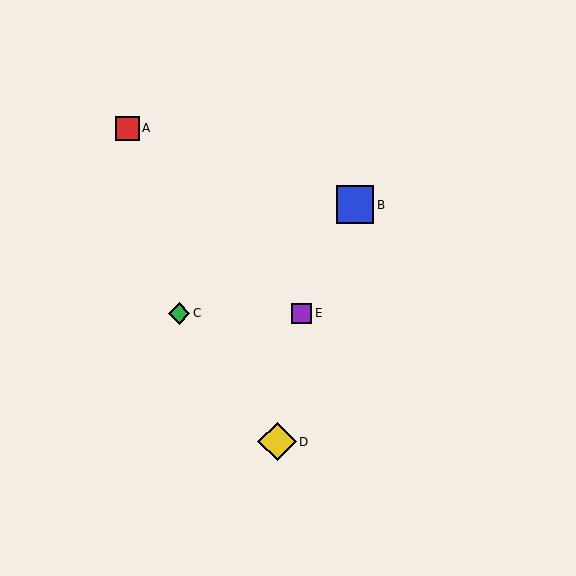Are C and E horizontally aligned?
Yes, both are at y≈313.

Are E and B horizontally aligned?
No, E is at y≈313 and B is at y≈205.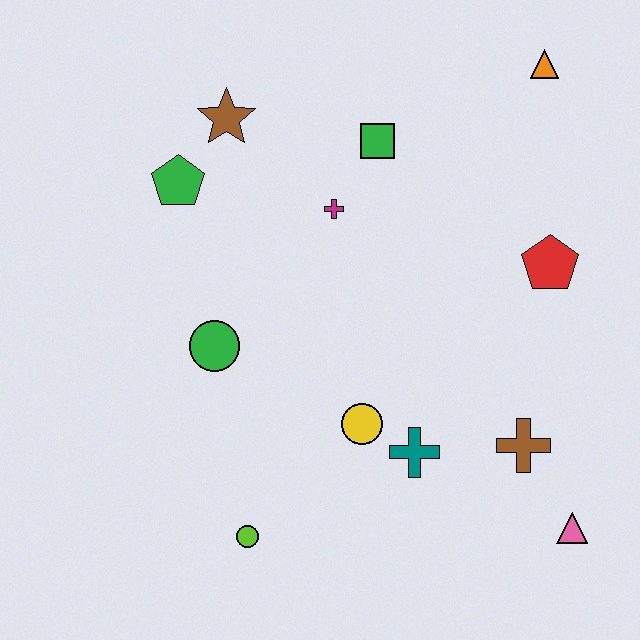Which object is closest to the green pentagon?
The brown star is closest to the green pentagon.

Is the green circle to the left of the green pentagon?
No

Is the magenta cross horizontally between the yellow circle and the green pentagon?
Yes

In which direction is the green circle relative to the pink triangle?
The green circle is to the left of the pink triangle.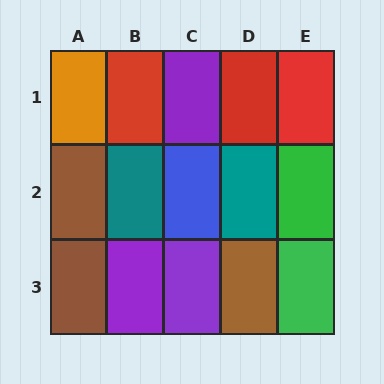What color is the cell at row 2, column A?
Brown.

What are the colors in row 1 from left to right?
Orange, red, purple, red, red.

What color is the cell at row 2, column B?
Teal.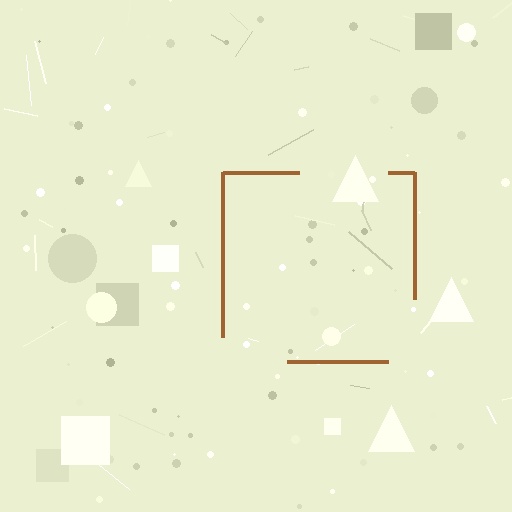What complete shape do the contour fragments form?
The contour fragments form a square.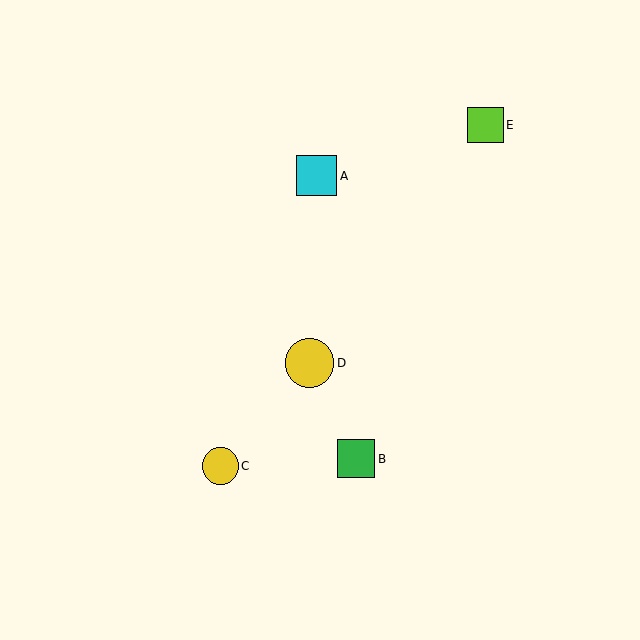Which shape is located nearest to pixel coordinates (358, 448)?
The green square (labeled B) at (356, 459) is nearest to that location.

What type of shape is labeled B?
Shape B is a green square.